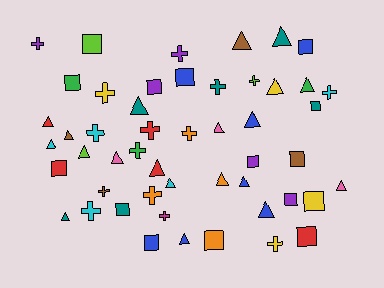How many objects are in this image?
There are 50 objects.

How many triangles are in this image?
There are 20 triangles.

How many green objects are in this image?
There are 3 green objects.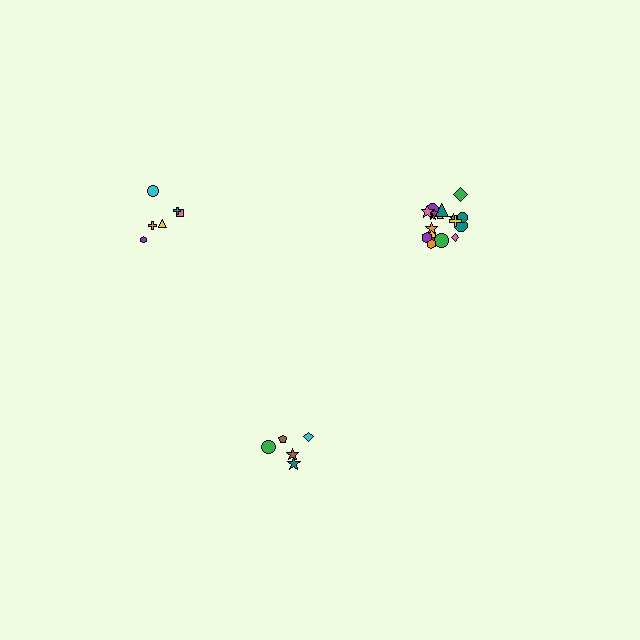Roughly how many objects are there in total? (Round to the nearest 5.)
Roughly 30 objects in total.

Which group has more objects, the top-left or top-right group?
The top-right group.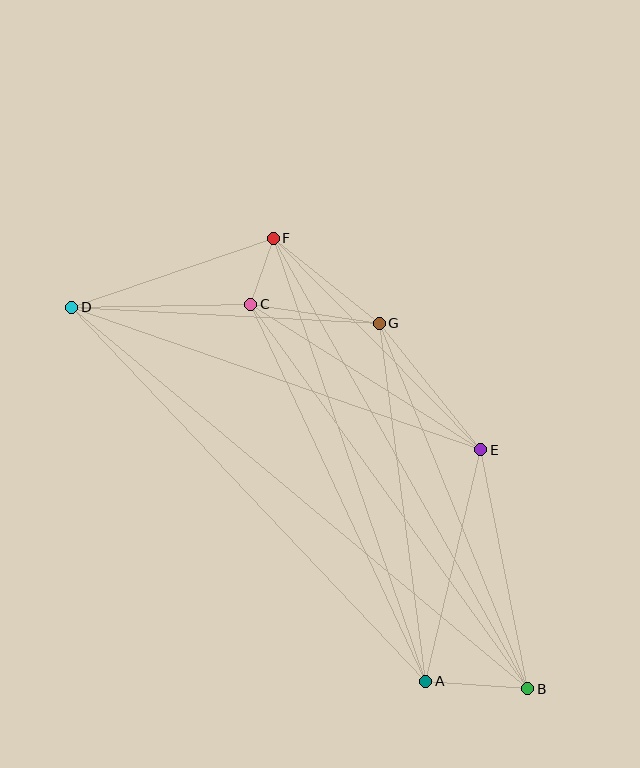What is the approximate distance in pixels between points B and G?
The distance between B and G is approximately 394 pixels.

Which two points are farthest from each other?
Points B and D are farthest from each other.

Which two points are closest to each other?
Points C and F are closest to each other.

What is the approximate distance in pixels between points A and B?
The distance between A and B is approximately 103 pixels.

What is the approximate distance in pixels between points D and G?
The distance between D and G is approximately 308 pixels.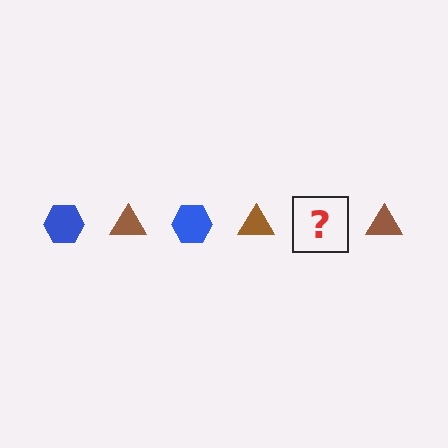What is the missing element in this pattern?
The missing element is a blue hexagon.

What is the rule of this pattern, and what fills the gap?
The rule is that the pattern alternates between blue hexagon and brown triangle. The gap should be filled with a blue hexagon.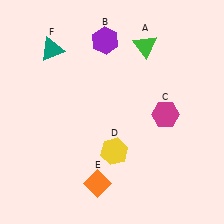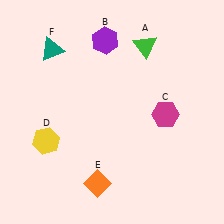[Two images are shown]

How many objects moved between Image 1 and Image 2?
1 object moved between the two images.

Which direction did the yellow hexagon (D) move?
The yellow hexagon (D) moved left.